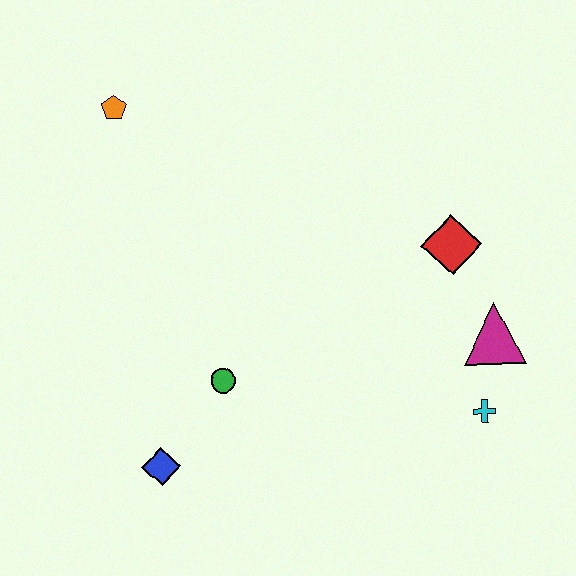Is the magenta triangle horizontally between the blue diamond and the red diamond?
No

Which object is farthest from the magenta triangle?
The orange pentagon is farthest from the magenta triangle.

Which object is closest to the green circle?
The blue diamond is closest to the green circle.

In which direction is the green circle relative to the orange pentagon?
The green circle is below the orange pentagon.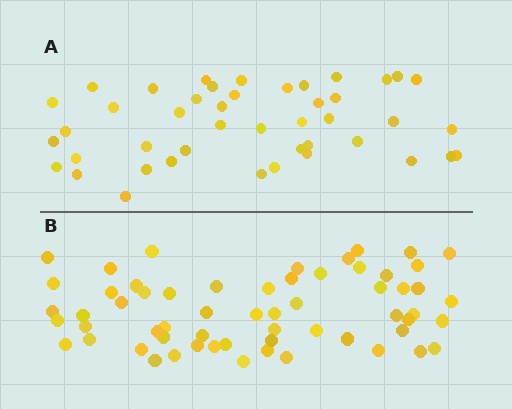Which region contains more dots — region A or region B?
Region B (the bottom region) has more dots.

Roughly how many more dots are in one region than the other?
Region B has approximately 15 more dots than region A.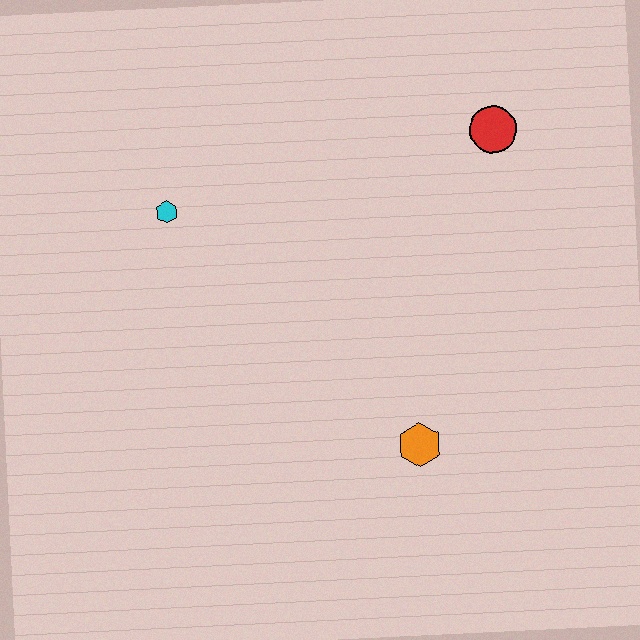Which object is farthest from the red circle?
The cyan hexagon is farthest from the red circle.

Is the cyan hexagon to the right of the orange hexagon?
No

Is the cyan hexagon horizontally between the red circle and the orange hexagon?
No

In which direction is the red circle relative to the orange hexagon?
The red circle is above the orange hexagon.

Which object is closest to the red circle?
The orange hexagon is closest to the red circle.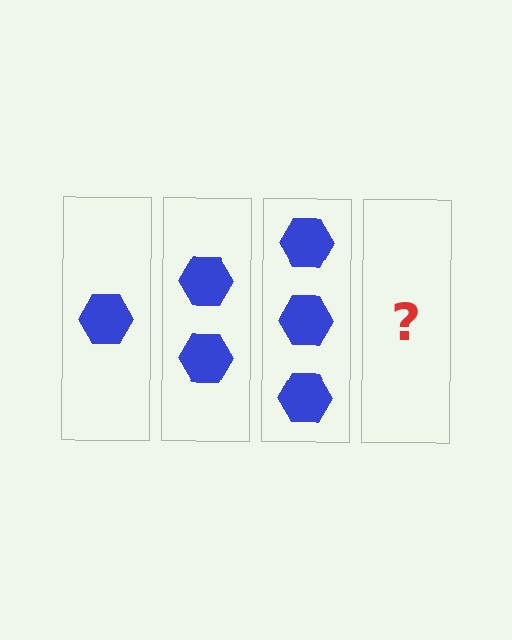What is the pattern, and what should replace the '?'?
The pattern is that each step adds one more hexagon. The '?' should be 4 hexagons.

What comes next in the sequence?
The next element should be 4 hexagons.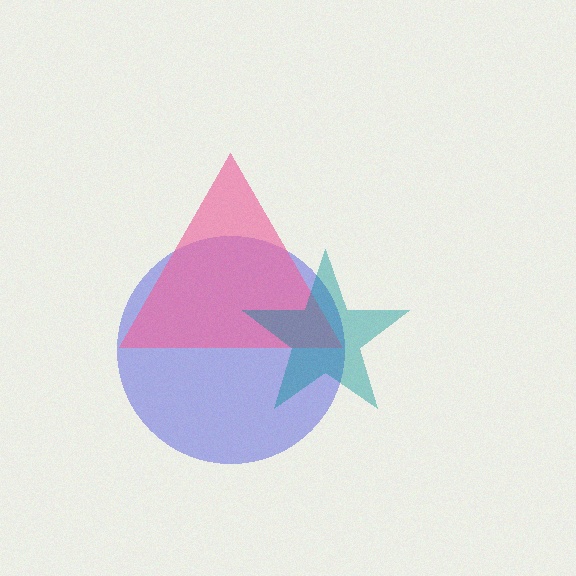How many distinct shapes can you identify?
There are 3 distinct shapes: a blue circle, a pink triangle, a teal star.